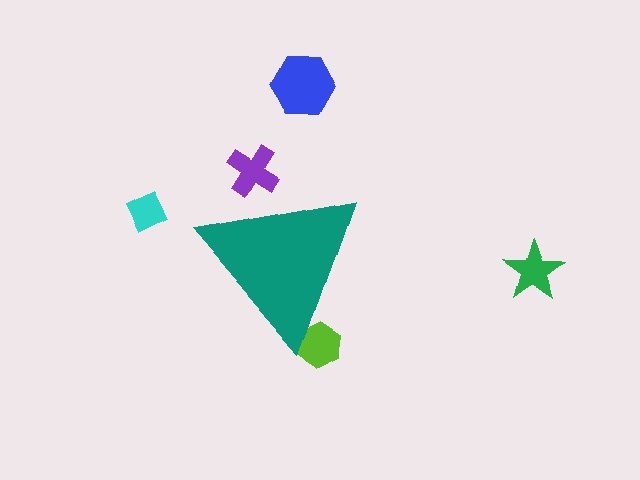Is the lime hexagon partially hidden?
Yes, the lime hexagon is partially hidden behind the teal triangle.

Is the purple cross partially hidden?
Yes, the purple cross is partially hidden behind the teal triangle.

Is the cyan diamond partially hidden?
No, the cyan diamond is fully visible.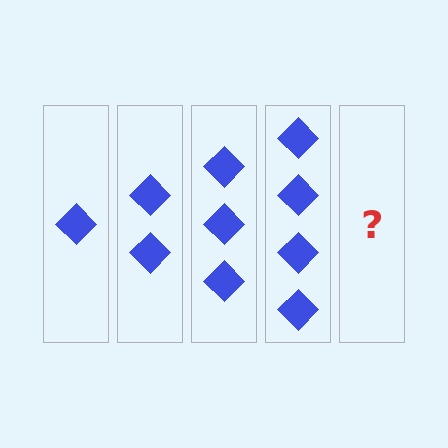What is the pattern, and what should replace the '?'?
The pattern is that each step adds one more diamond. The '?' should be 5 diamonds.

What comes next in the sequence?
The next element should be 5 diamonds.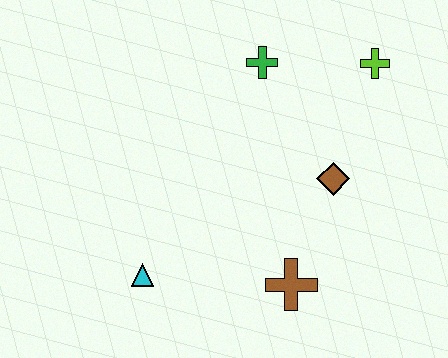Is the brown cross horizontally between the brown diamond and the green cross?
Yes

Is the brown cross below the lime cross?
Yes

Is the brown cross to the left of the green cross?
No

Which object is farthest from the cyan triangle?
The lime cross is farthest from the cyan triangle.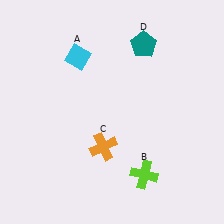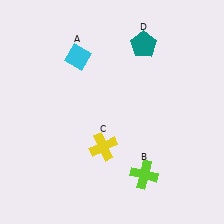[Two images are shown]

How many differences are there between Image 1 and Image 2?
There is 1 difference between the two images.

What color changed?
The cross (C) changed from orange in Image 1 to yellow in Image 2.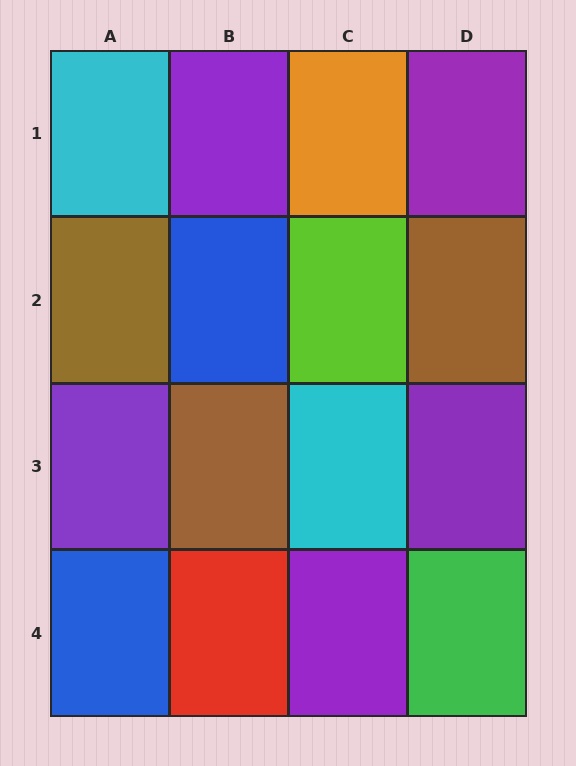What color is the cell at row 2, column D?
Brown.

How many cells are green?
1 cell is green.